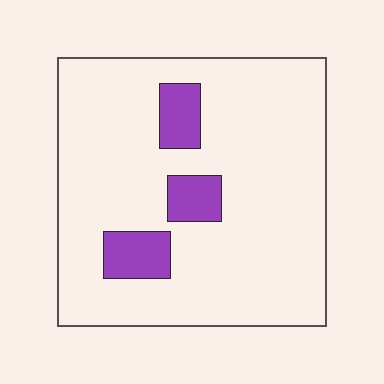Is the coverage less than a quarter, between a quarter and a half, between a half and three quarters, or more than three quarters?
Less than a quarter.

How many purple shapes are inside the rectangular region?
3.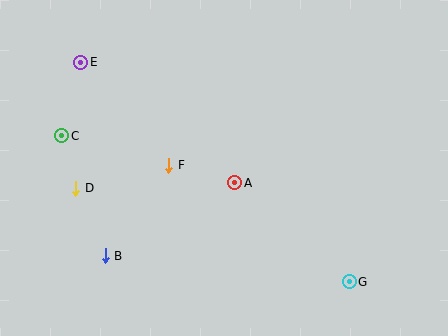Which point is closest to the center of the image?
Point A at (235, 183) is closest to the center.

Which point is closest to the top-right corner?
Point A is closest to the top-right corner.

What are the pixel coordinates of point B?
Point B is at (105, 256).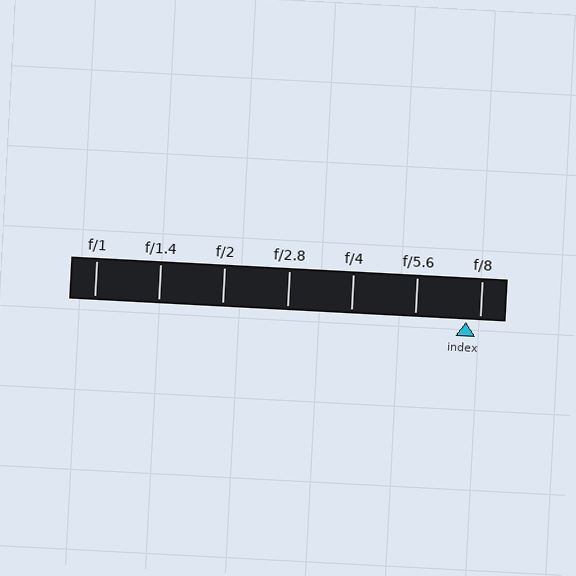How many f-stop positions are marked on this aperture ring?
There are 7 f-stop positions marked.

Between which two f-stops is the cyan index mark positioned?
The index mark is between f/5.6 and f/8.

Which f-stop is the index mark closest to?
The index mark is closest to f/8.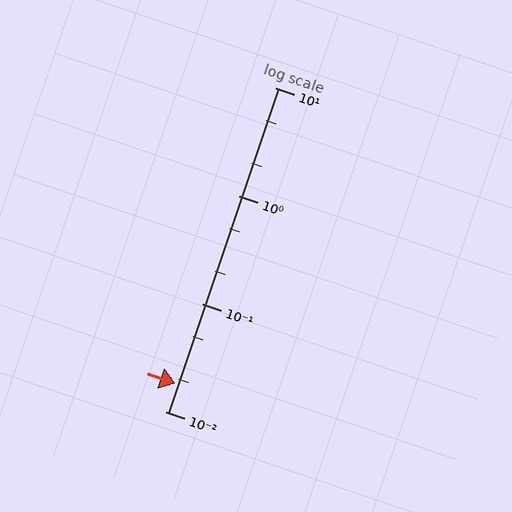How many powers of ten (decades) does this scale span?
The scale spans 3 decades, from 0.01 to 10.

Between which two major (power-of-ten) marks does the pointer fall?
The pointer is between 0.01 and 0.1.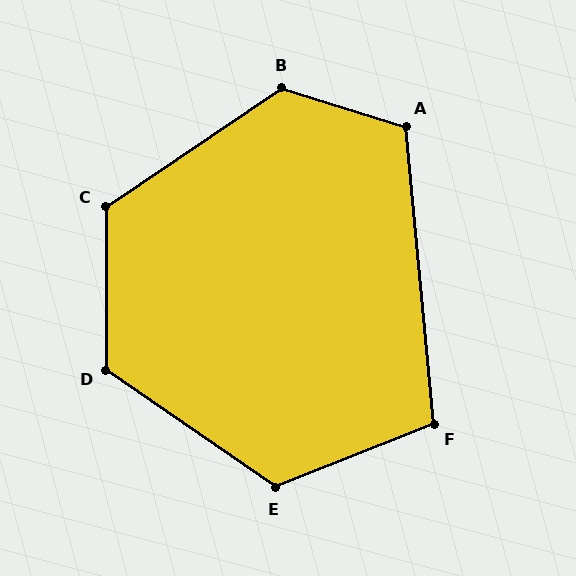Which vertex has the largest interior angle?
B, at approximately 129 degrees.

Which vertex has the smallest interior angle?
F, at approximately 106 degrees.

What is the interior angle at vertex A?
Approximately 113 degrees (obtuse).